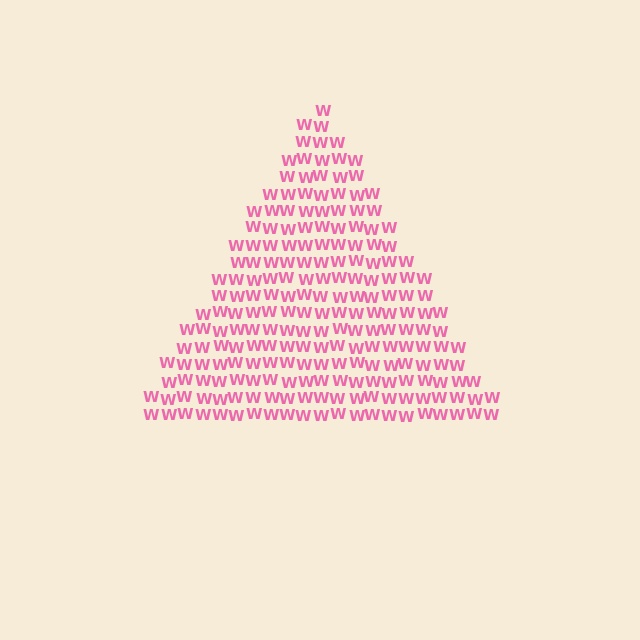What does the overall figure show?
The overall figure shows a triangle.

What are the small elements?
The small elements are letter W's.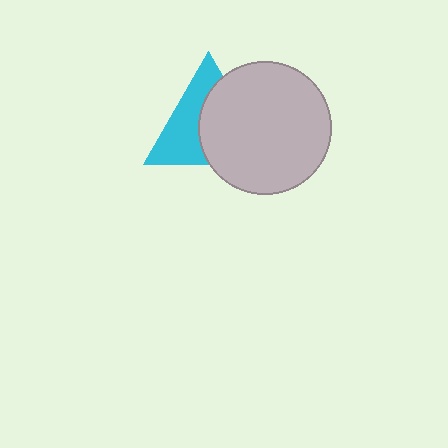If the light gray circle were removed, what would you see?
You would see the complete cyan triangle.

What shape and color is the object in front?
The object in front is a light gray circle.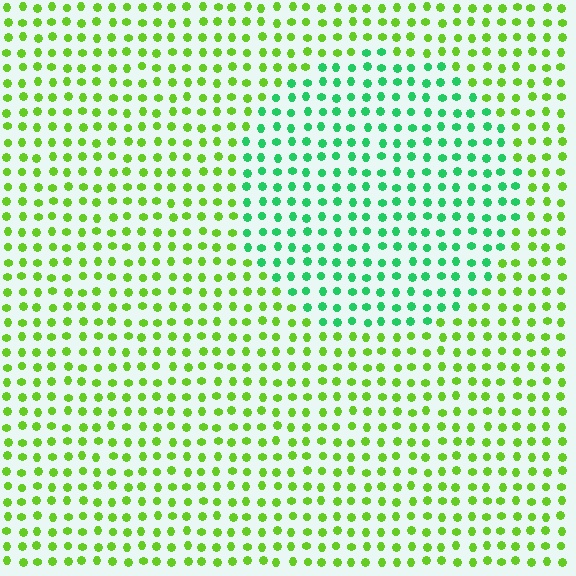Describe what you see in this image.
The image is filled with small lime elements in a uniform arrangement. A circle-shaped region is visible where the elements are tinted to a slightly different hue, forming a subtle color boundary.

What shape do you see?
I see a circle.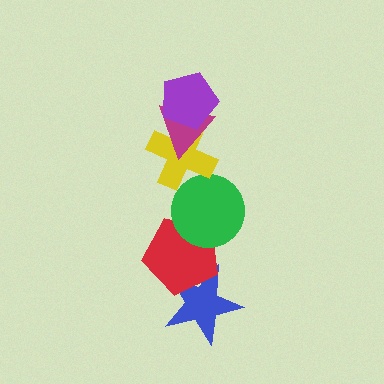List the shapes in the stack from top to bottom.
From top to bottom: the purple pentagon, the magenta triangle, the yellow cross, the green circle, the red pentagon, the blue star.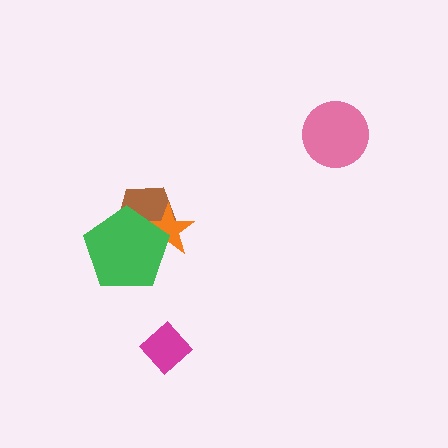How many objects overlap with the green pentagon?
2 objects overlap with the green pentagon.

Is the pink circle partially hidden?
No, no other shape covers it.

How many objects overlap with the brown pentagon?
2 objects overlap with the brown pentagon.